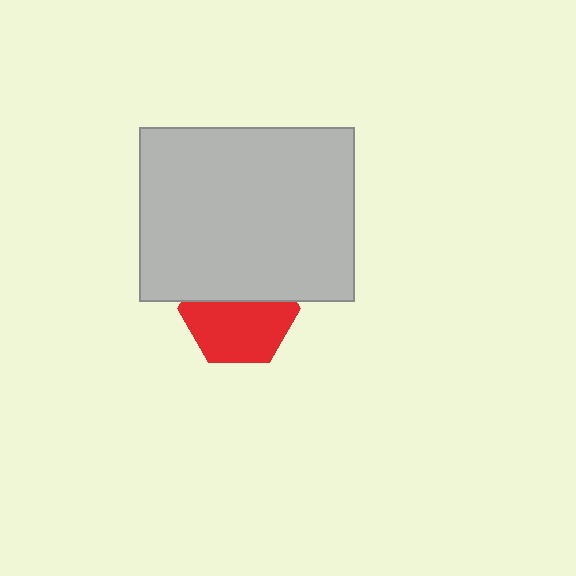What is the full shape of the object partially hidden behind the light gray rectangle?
The partially hidden object is a red hexagon.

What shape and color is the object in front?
The object in front is a light gray rectangle.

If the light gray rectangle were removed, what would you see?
You would see the complete red hexagon.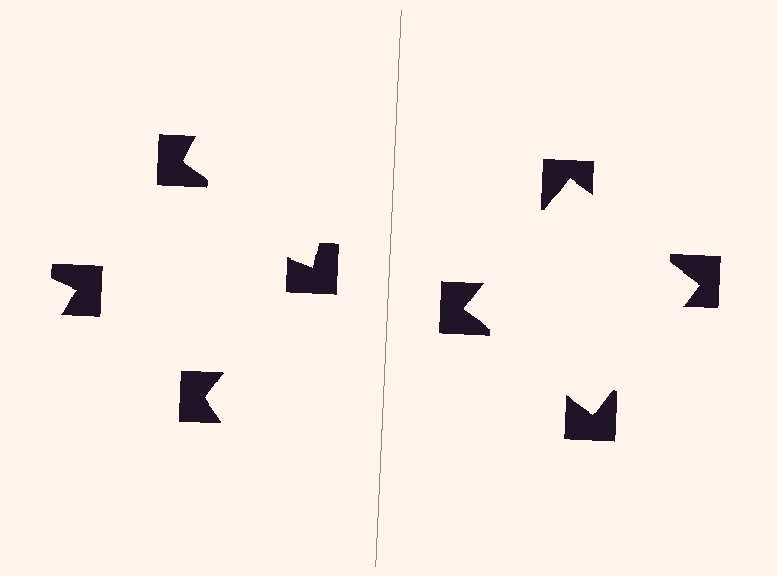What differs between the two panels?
The notched squares are positioned identically on both sides; only the wedge orientations differ. On the right they align to a square; on the left they are misaligned.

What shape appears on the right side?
An illusory square.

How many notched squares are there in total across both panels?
8 — 4 on each side.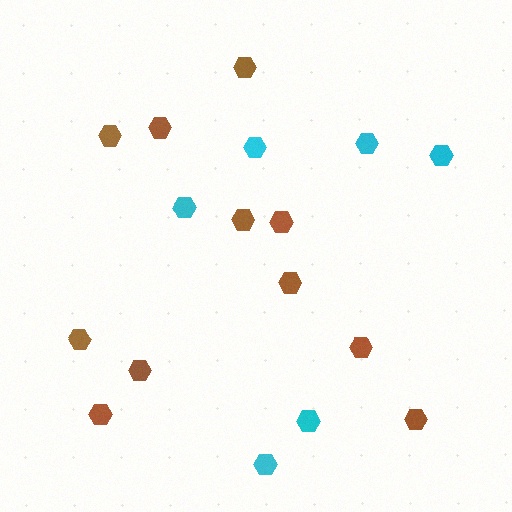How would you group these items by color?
There are 2 groups: one group of brown hexagons (11) and one group of cyan hexagons (6).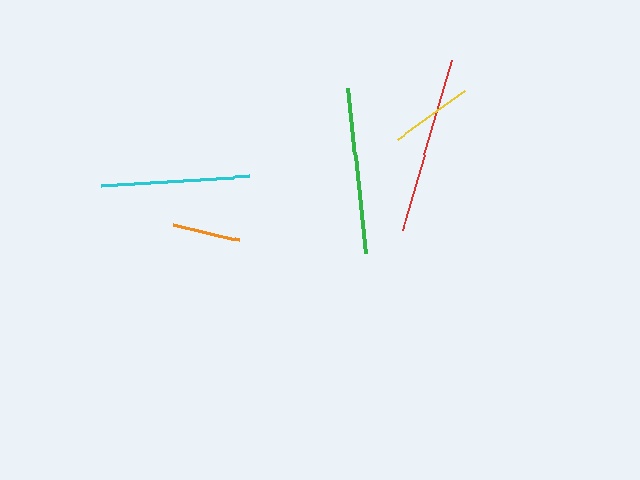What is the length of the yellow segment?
The yellow segment is approximately 82 pixels long.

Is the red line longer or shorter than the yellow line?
The red line is longer than the yellow line.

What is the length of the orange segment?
The orange segment is approximately 68 pixels long.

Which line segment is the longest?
The red line is the longest at approximately 176 pixels.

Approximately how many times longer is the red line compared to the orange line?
The red line is approximately 2.6 times the length of the orange line.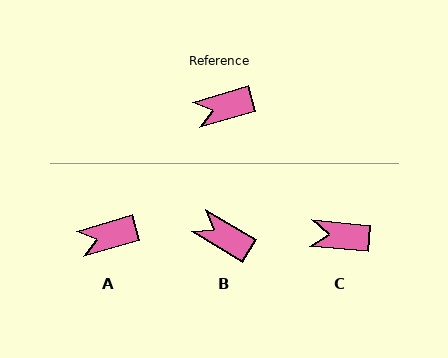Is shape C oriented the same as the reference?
No, it is off by about 21 degrees.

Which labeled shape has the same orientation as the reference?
A.